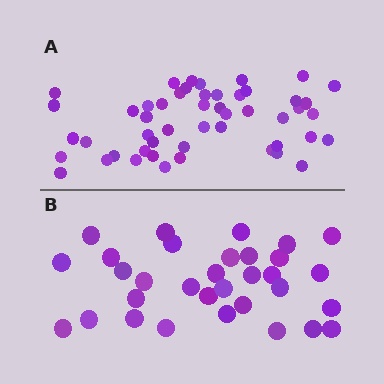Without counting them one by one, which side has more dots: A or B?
Region A (the top region) has more dots.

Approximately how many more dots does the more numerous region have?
Region A has approximately 20 more dots than region B.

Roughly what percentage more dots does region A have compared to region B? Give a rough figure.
About 55% more.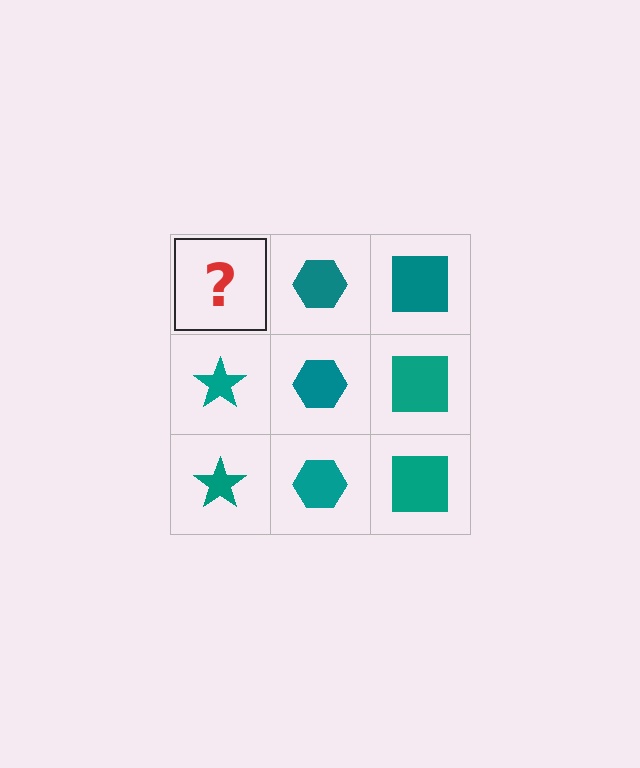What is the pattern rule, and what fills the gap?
The rule is that each column has a consistent shape. The gap should be filled with a teal star.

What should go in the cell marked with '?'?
The missing cell should contain a teal star.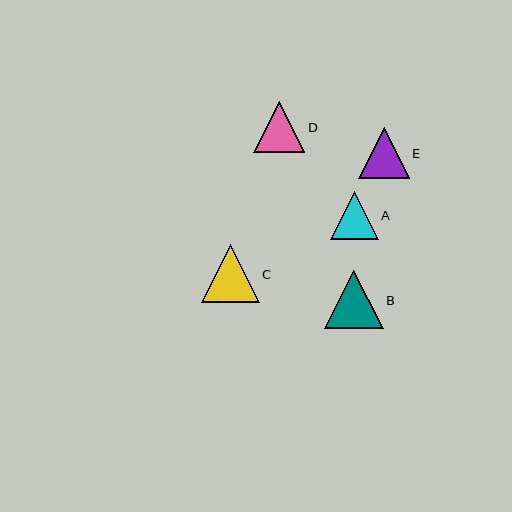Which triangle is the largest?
Triangle B is the largest with a size of approximately 58 pixels.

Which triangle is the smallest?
Triangle A is the smallest with a size of approximately 48 pixels.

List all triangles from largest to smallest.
From largest to smallest: B, C, D, E, A.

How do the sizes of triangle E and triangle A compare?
Triangle E and triangle A are approximately the same size.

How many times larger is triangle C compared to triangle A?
Triangle C is approximately 1.2 times the size of triangle A.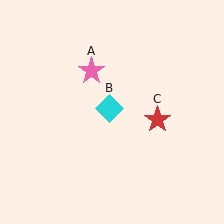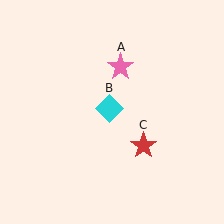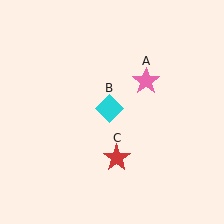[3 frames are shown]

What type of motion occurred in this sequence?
The pink star (object A), red star (object C) rotated clockwise around the center of the scene.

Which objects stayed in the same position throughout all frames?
Cyan diamond (object B) remained stationary.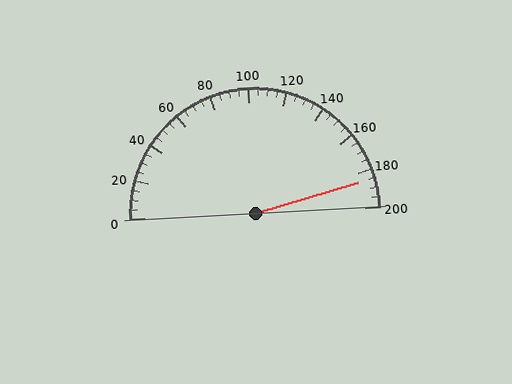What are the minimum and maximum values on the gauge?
The gauge ranges from 0 to 200.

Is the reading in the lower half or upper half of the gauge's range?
The reading is in the upper half of the range (0 to 200).